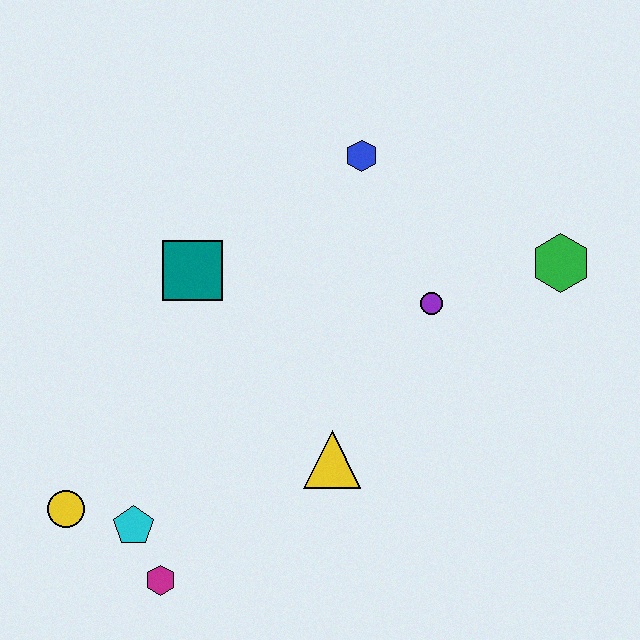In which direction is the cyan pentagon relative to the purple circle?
The cyan pentagon is to the left of the purple circle.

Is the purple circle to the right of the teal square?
Yes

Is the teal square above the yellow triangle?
Yes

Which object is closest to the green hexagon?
The purple circle is closest to the green hexagon.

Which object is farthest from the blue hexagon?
The magenta hexagon is farthest from the blue hexagon.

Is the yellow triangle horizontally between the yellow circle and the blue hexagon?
Yes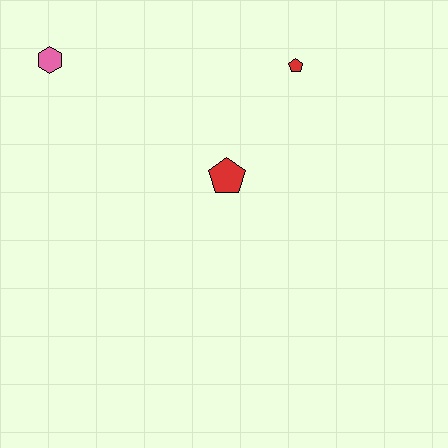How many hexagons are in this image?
There is 1 hexagon.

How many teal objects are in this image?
There are no teal objects.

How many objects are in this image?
There are 3 objects.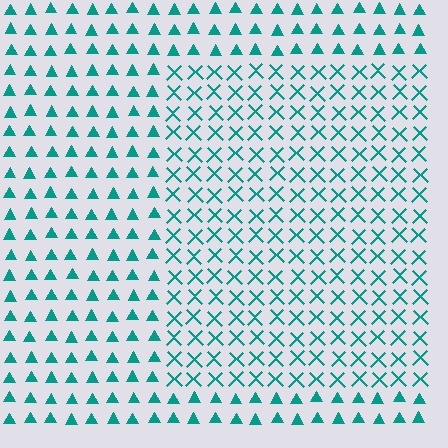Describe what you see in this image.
The image is filled with small teal elements arranged in a uniform grid. A rectangle-shaped region contains X marks, while the surrounding area contains triangles. The boundary is defined purely by the change in element shape.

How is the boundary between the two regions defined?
The boundary is defined by a change in element shape: X marks inside vs. triangles outside. All elements share the same color and spacing.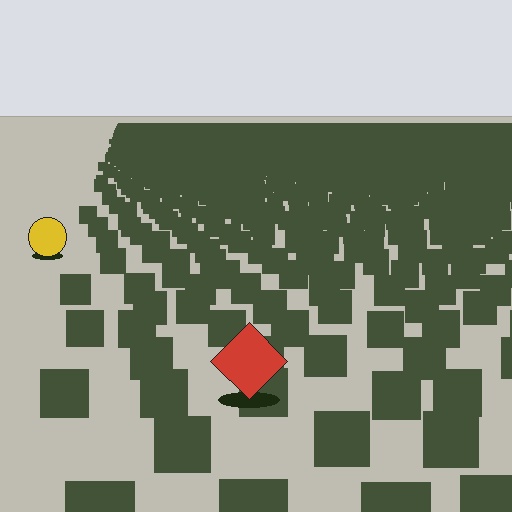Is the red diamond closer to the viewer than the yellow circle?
Yes. The red diamond is closer — you can tell from the texture gradient: the ground texture is coarser near it.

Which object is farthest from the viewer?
The yellow circle is farthest from the viewer. It appears smaller and the ground texture around it is denser.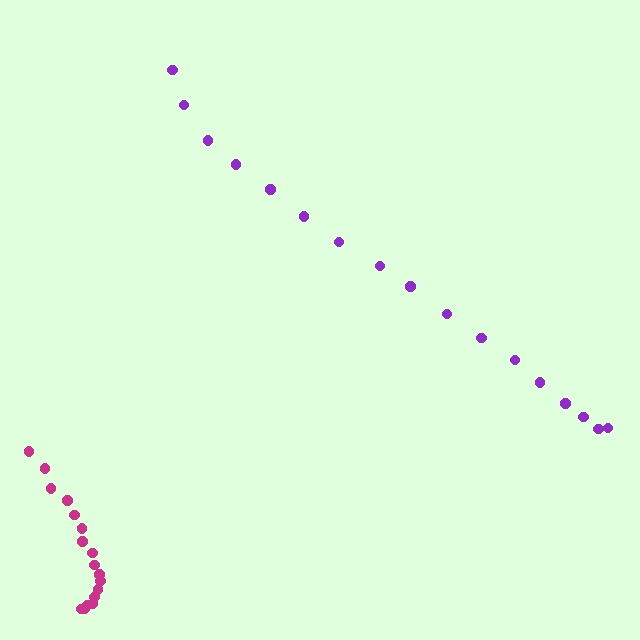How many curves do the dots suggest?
There are 2 distinct paths.